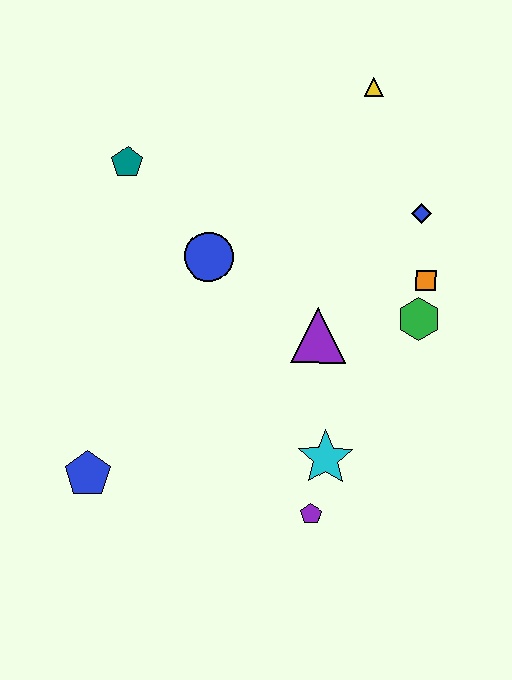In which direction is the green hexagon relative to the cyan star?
The green hexagon is above the cyan star.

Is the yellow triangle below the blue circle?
No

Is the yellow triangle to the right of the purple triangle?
Yes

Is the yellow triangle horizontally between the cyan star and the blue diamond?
Yes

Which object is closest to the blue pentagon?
The purple pentagon is closest to the blue pentagon.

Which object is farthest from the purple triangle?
The blue pentagon is farthest from the purple triangle.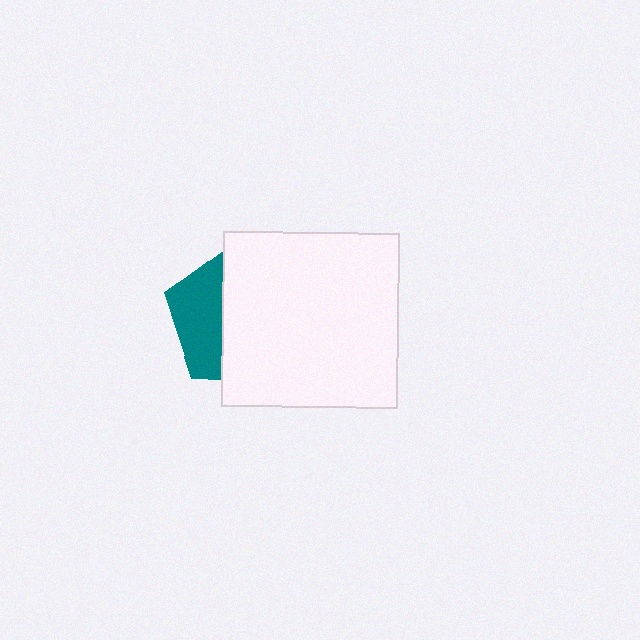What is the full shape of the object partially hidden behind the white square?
The partially hidden object is a teal pentagon.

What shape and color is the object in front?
The object in front is a white square.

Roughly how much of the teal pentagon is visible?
A small part of it is visible (roughly 34%).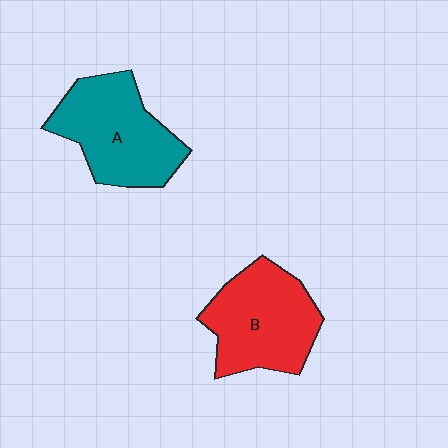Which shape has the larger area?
Shape A (teal).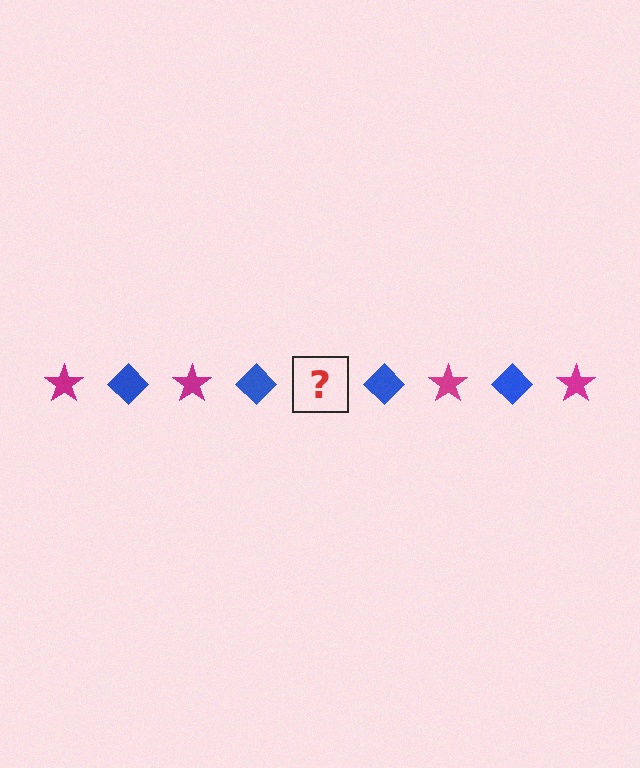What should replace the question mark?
The question mark should be replaced with a magenta star.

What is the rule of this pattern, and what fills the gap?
The rule is that the pattern alternates between magenta star and blue diamond. The gap should be filled with a magenta star.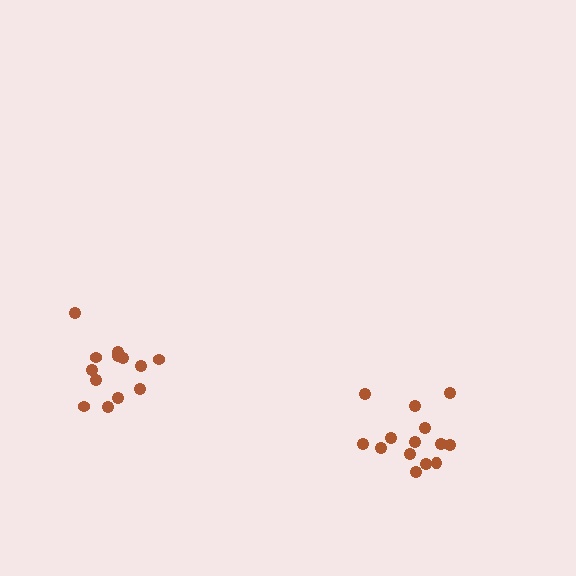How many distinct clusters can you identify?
There are 2 distinct clusters.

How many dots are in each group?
Group 1: 13 dots, Group 2: 14 dots (27 total).